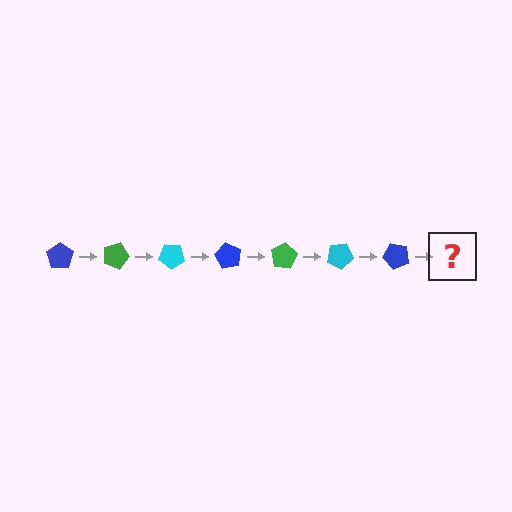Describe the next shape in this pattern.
It should be a green pentagon, rotated 140 degrees from the start.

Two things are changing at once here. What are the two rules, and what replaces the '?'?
The two rules are that it rotates 20 degrees each step and the color cycles through blue, green, and cyan. The '?' should be a green pentagon, rotated 140 degrees from the start.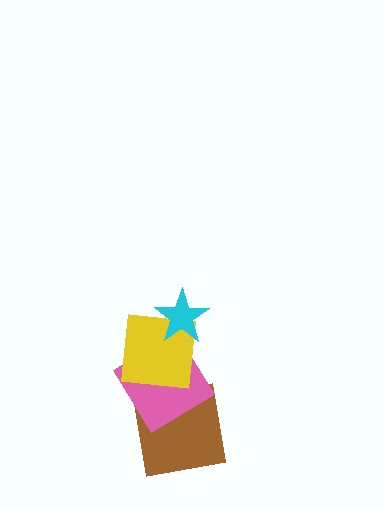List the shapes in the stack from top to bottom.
From top to bottom: the cyan star, the yellow square, the pink diamond, the brown square.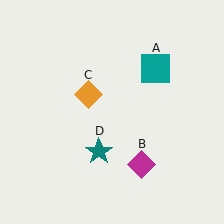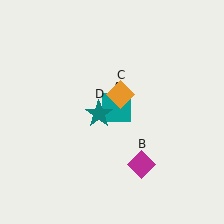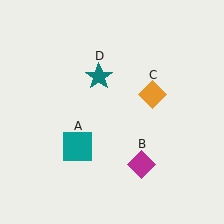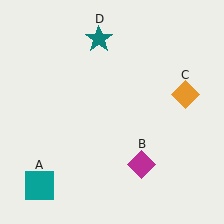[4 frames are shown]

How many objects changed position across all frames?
3 objects changed position: teal square (object A), orange diamond (object C), teal star (object D).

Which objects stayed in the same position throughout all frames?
Magenta diamond (object B) remained stationary.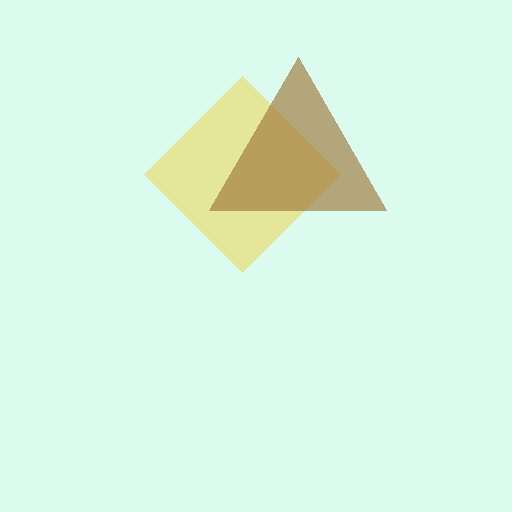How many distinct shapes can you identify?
There are 2 distinct shapes: a yellow diamond, a brown triangle.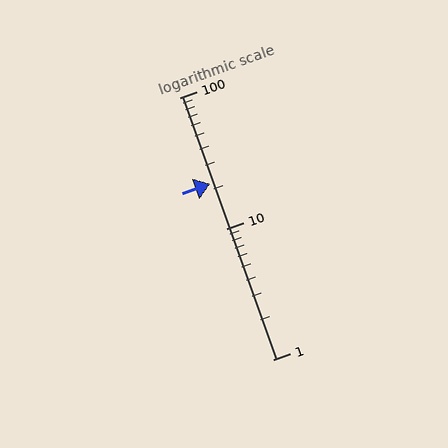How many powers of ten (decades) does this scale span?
The scale spans 2 decades, from 1 to 100.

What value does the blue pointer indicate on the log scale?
The pointer indicates approximately 22.